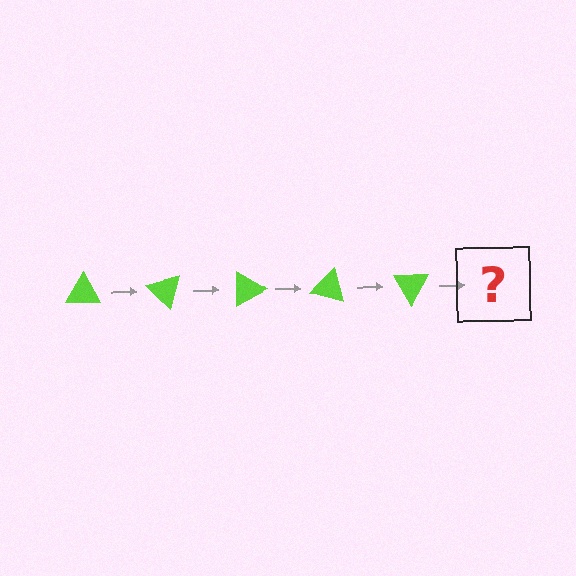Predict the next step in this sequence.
The next step is a lime triangle rotated 225 degrees.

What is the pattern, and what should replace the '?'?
The pattern is that the triangle rotates 45 degrees each step. The '?' should be a lime triangle rotated 225 degrees.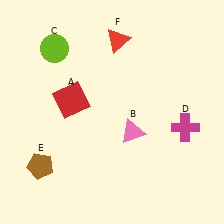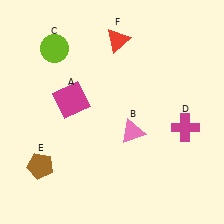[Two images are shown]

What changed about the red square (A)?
In Image 1, A is red. In Image 2, it changed to magenta.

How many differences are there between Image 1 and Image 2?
There is 1 difference between the two images.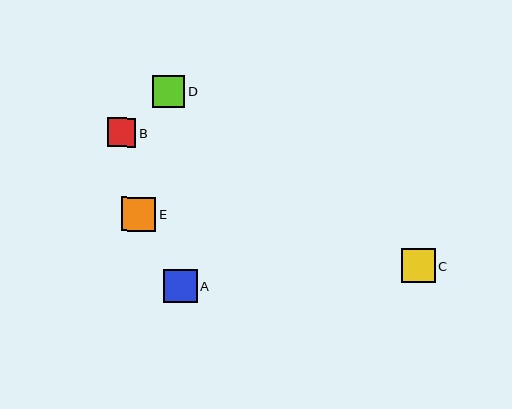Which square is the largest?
Square E is the largest with a size of approximately 34 pixels.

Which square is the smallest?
Square B is the smallest with a size of approximately 29 pixels.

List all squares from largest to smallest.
From largest to smallest: E, C, A, D, B.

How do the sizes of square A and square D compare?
Square A and square D are approximately the same size.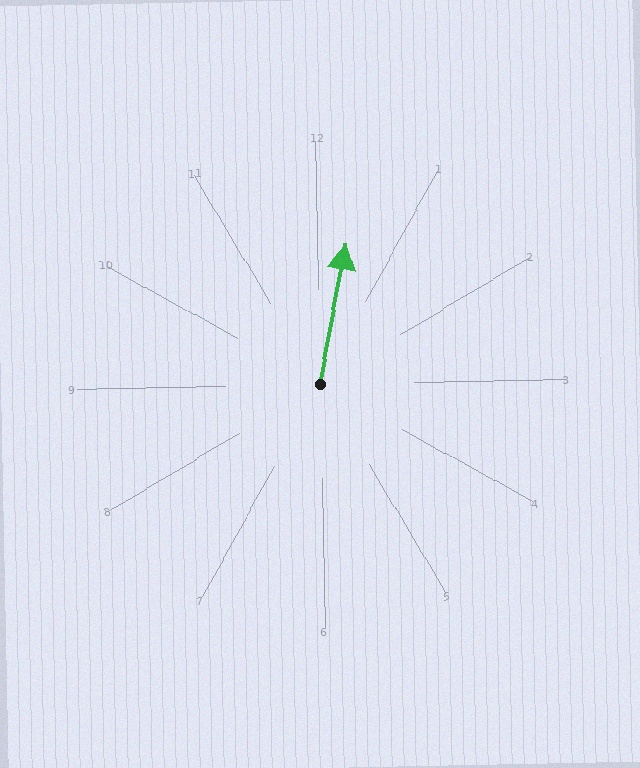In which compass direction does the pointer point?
North.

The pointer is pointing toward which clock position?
Roughly 12 o'clock.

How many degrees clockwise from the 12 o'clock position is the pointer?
Approximately 11 degrees.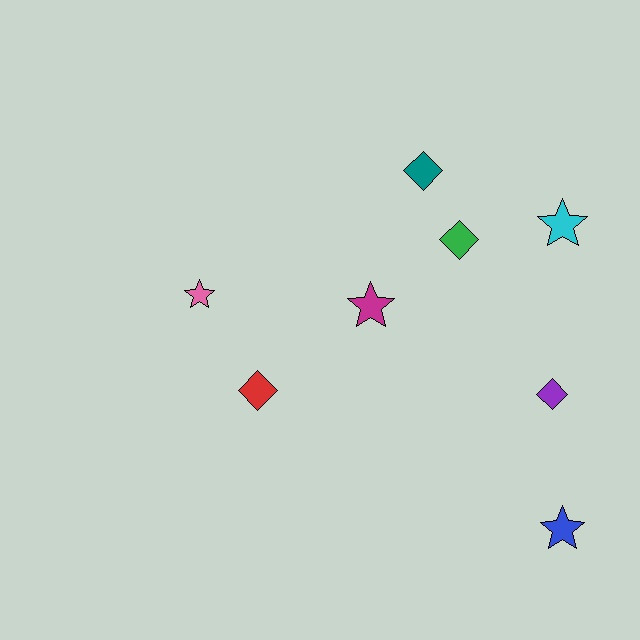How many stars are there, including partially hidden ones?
There are 4 stars.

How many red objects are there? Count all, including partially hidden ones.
There is 1 red object.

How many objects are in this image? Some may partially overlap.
There are 8 objects.